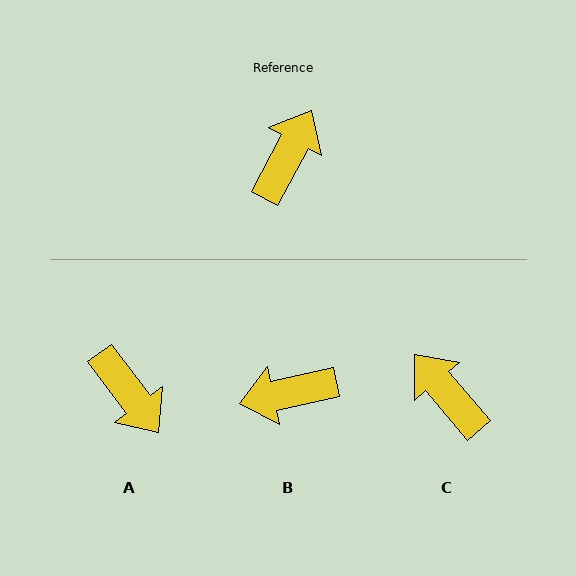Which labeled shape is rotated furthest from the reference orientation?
B, about 131 degrees away.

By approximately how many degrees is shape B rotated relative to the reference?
Approximately 131 degrees counter-clockwise.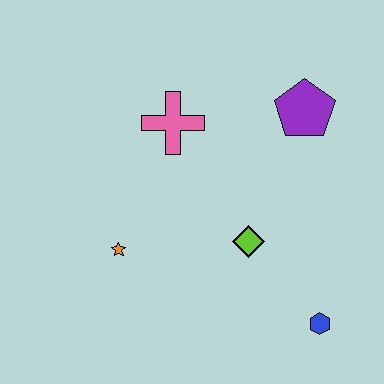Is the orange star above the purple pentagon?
No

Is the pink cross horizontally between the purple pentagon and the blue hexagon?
No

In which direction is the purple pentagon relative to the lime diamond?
The purple pentagon is above the lime diamond.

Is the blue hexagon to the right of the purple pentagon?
Yes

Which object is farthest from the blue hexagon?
The pink cross is farthest from the blue hexagon.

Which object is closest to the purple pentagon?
The pink cross is closest to the purple pentagon.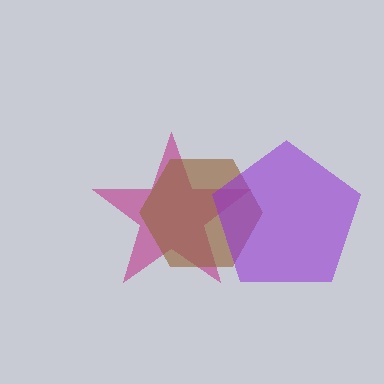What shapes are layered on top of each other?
The layered shapes are: a magenta star, a brown hexagon, a purple pentagon.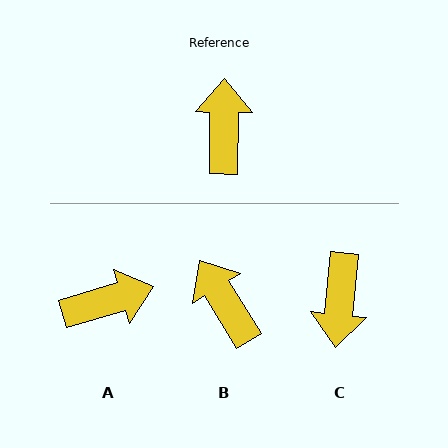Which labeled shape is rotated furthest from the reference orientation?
C, about 175 degrees away.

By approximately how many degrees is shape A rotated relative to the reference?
Approximately 72 degrees clockwise.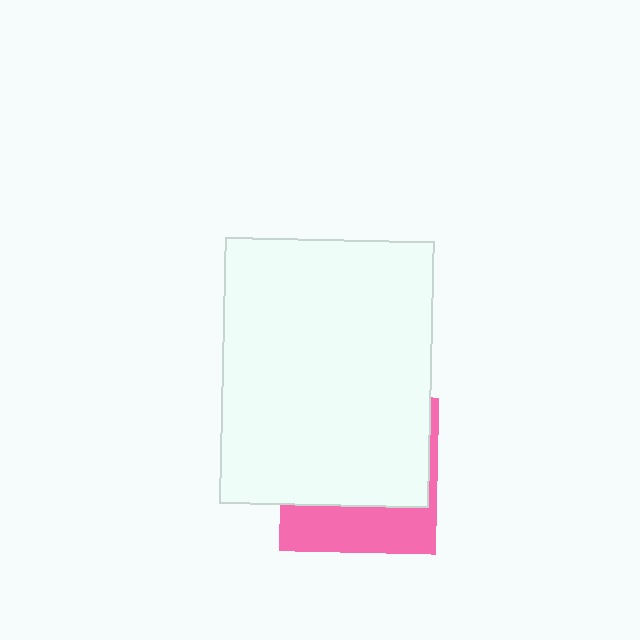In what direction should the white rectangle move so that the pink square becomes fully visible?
The white rectangle should move up. That is the shortest direction to clear the overlap and leave the pink square fully visible.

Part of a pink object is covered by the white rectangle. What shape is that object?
It is a square.